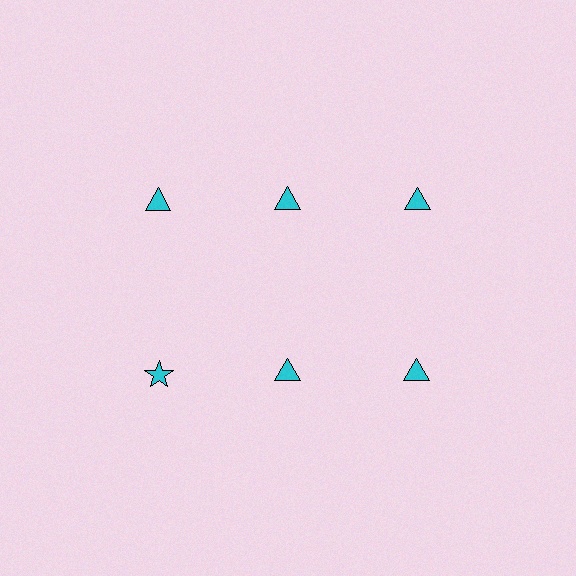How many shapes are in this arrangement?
There are 6 shapes arranged in a grid pattern.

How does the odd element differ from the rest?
It has a different shape: star instead of triangle.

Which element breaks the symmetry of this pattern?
The cyan star in the second row, leftmost column breaks the symmetry. All other shapes are cyan triangles.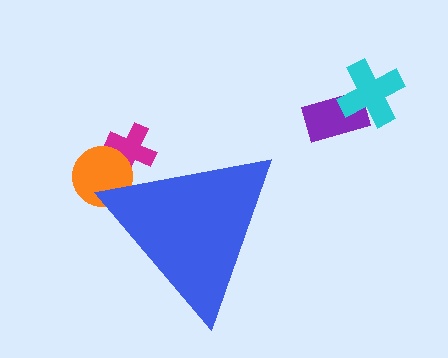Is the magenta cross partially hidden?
Yes, the magenta cross is partially hidden behind the blue triangle.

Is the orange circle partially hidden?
Yes, the orange circle is partially hidden behind the blue triangle.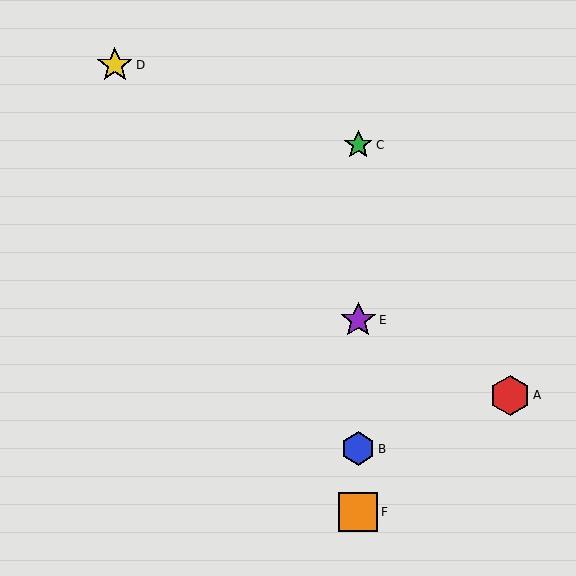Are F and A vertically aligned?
No, F is at x≈358 and A is at x≈510.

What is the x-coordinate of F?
Object F is at x≈358.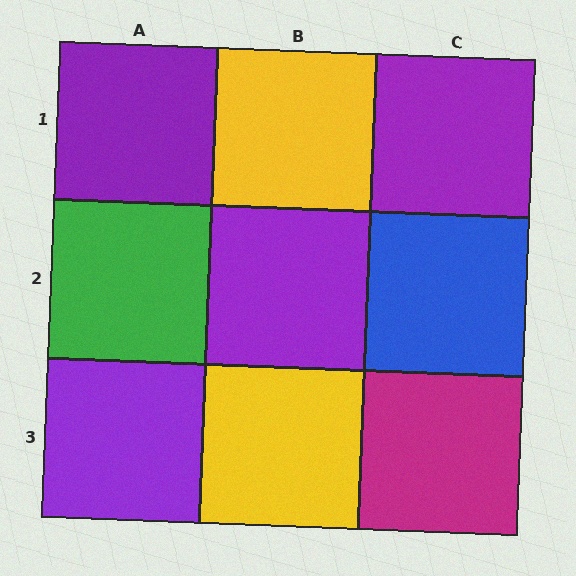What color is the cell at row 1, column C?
Purple.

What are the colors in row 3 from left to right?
Purple, yellow, magenta.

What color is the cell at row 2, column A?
Green.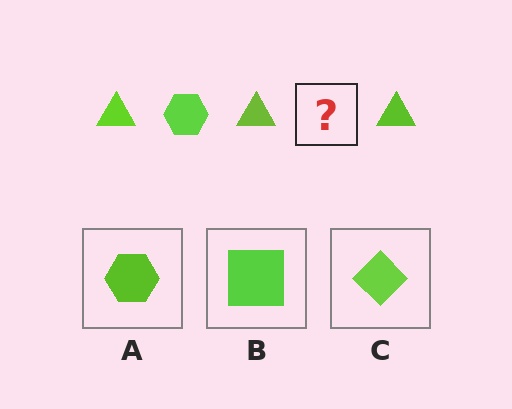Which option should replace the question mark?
Option A.